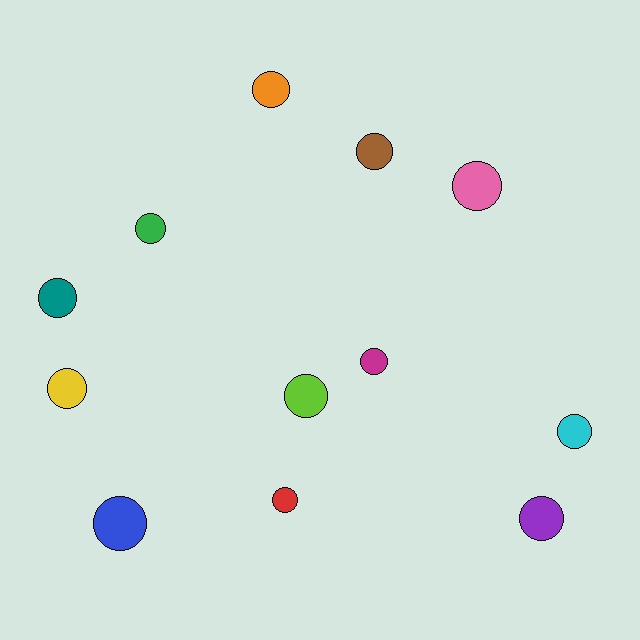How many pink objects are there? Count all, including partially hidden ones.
There is 1 pink object.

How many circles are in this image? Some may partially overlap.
There are 12 circles.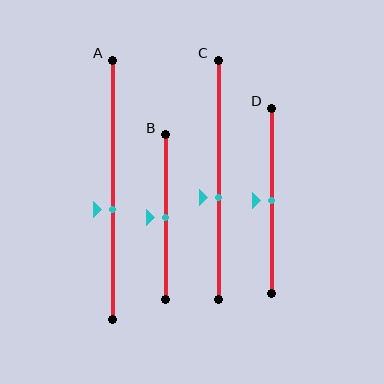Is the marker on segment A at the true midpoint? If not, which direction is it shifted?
No, the marker on segment A is shifted downward by about 7% of the segment length.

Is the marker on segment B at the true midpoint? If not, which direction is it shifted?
Yes, the marker on segment B is at the true midpoint.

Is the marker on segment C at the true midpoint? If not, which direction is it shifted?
No, the marker on segment C is shifted downward by about 7% of the segment length.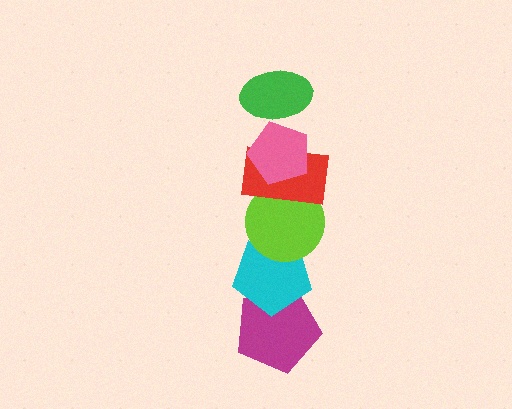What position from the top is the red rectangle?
The red rectangle is 3rd from the top.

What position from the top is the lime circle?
The lime circle is 4th from the top.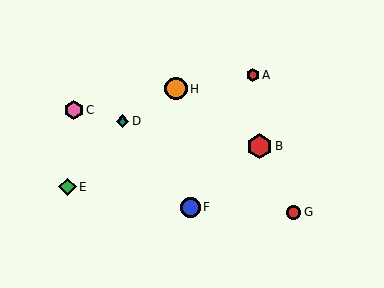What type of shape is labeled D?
Shape D is a teal diamond.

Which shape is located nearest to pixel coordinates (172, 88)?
The orange circle (labeled H) at (176, 89) is nearest to that location.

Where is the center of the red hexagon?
The center of the red hexagon is at (253, 75).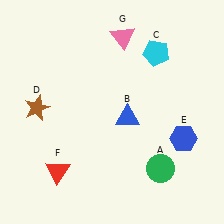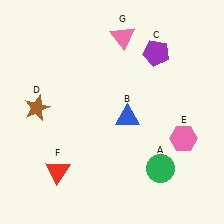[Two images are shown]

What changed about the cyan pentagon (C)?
In Image 1, C is cyan. In Image 2, it changed to purple.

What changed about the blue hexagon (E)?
In Image 1, E is blue. In Image 2, it changed to pink.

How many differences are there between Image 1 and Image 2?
There are 2 differences between the two images.